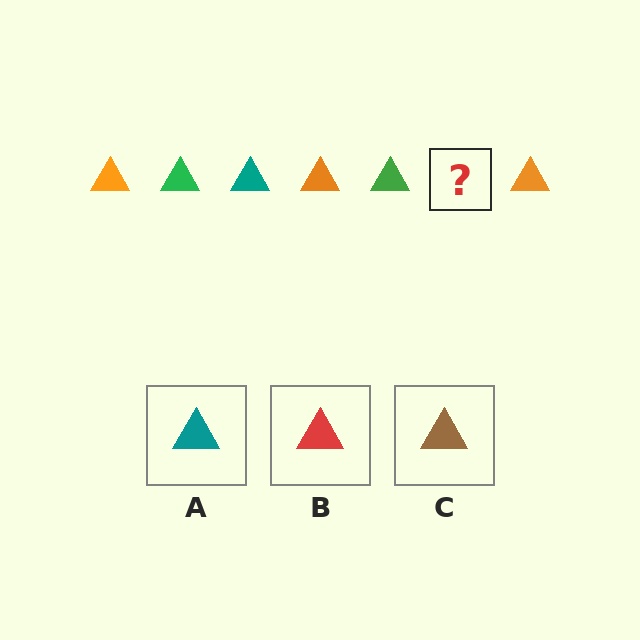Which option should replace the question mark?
Option A.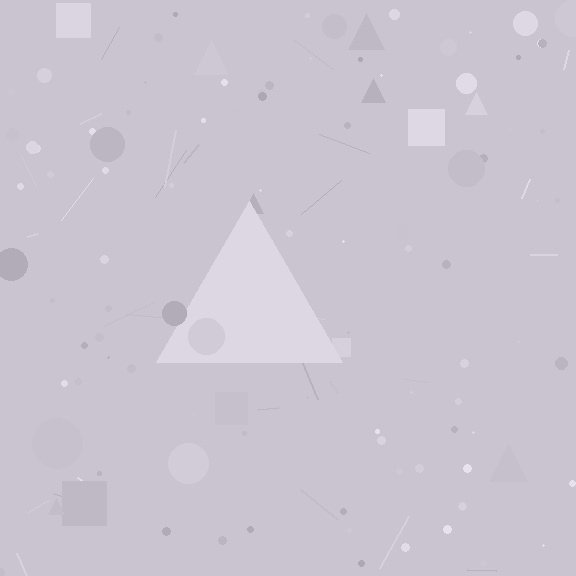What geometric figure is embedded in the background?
A triangle is embedded in the background.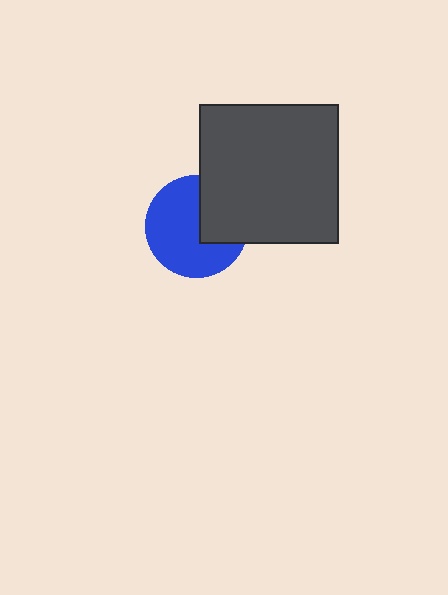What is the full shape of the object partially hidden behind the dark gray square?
The partially hidden object is a blue circle.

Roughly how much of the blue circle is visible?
Most of it is visible (roughly 67%).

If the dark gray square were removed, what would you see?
You would see the complete blue circle.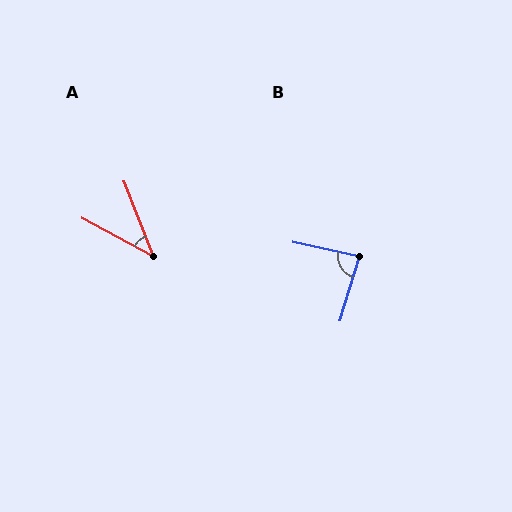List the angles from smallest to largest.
A (40°), B (85°).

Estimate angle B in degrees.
Approximately 85 degrees.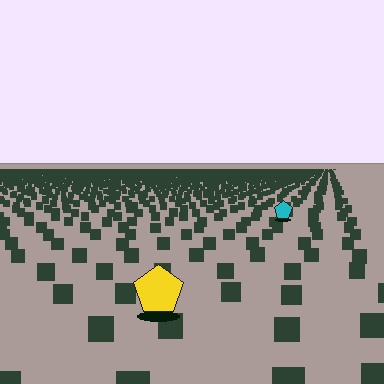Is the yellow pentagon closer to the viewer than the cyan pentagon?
Yes. The yellow pentagon is closer — you can tell from the texture gradient: the ground texture is coarser near it.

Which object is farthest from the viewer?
The cyan pentagon is farthest from the viewer. It appears smaller and the ground texture around it is denser.